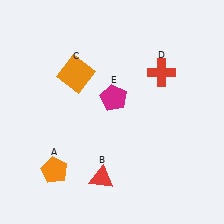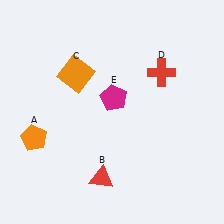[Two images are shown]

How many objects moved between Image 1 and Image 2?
1 object moved between the two images.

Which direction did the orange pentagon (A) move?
The orange pentagon (A) moved up.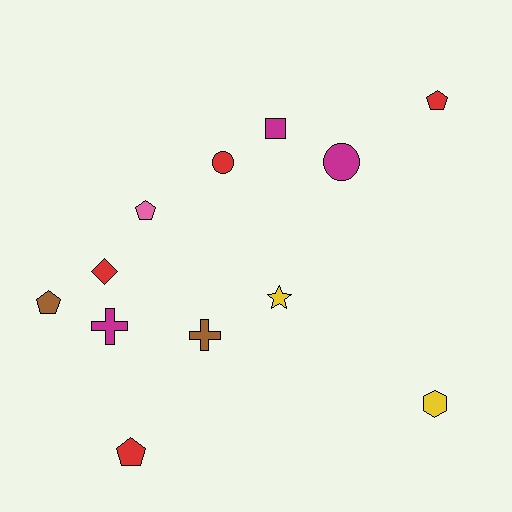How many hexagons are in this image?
There is 1 hexagon.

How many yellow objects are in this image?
There are 2 yellow objects.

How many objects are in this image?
There are 12 objects.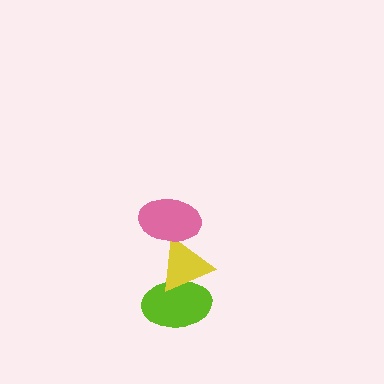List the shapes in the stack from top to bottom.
From top to bottom: the pink ellipse, the yellow triangle, the lime ellipse.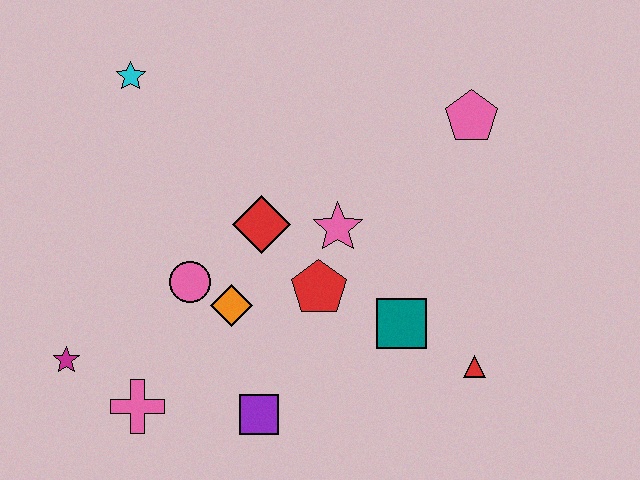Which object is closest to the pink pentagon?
The pink star is closest to the pink pentagon.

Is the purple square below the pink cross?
Yes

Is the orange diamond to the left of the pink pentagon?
Yes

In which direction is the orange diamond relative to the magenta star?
The orange diamond is to the right of the magenta star.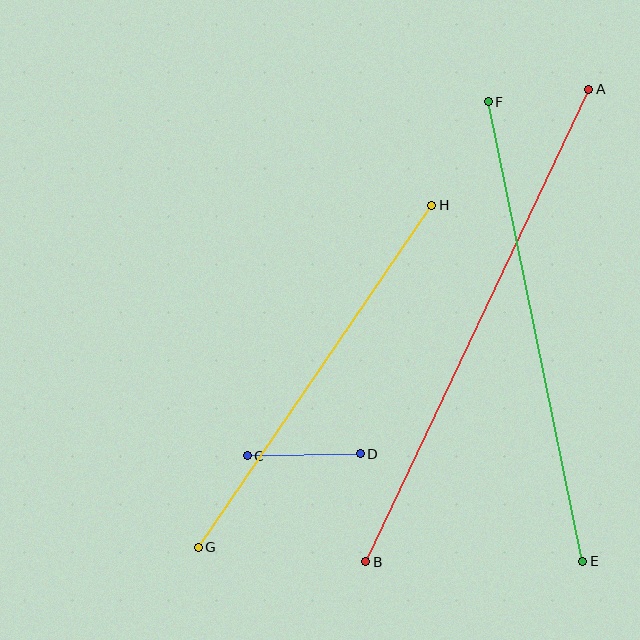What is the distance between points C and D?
The distance is approximately 113 pixels.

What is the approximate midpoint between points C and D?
The midpoint is at approximately (304, 455) pixels.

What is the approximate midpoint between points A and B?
The midpoint is at approximately (477, 326) pixels.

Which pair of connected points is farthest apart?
Points A and B are farthest apart.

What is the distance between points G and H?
The distance is approximately 414 pixels.